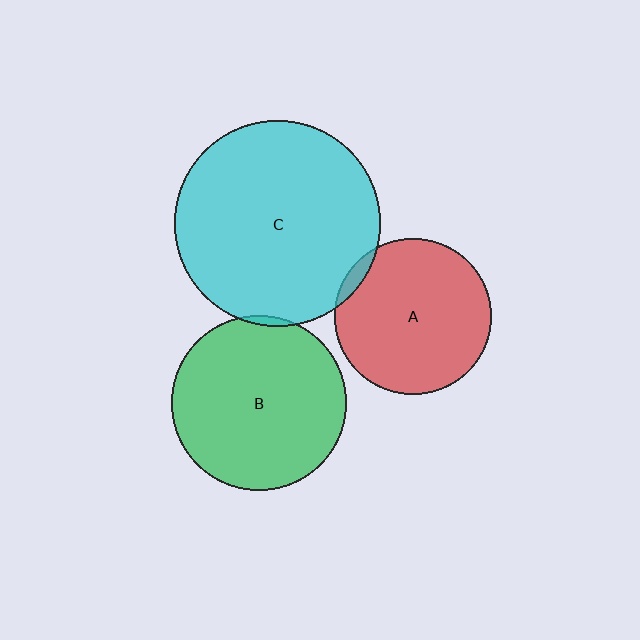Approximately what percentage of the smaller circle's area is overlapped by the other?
Approximately 5%.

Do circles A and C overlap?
Yes.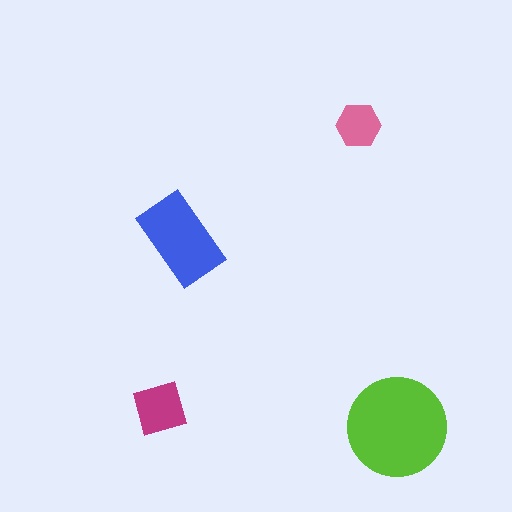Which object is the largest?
The lime circle.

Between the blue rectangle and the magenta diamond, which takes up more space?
The blue rectangle.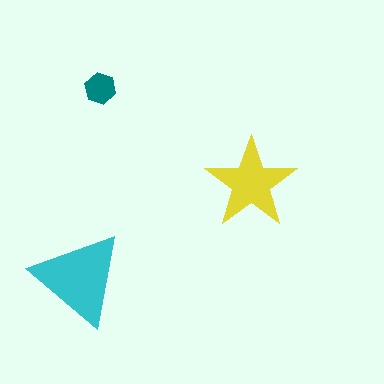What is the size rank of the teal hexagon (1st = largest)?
3rd.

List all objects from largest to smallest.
The cyan triangle, the yellow star, the teal hexagon.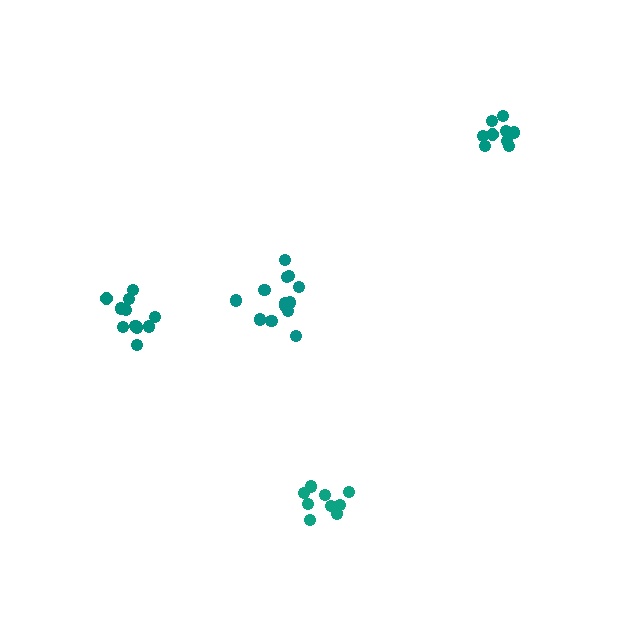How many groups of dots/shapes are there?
There are 4 groups.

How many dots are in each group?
Group 1: 9 dots, Group 2: 14 dots, Group 3: 9 dots, Group 4: 11 dots (43 total).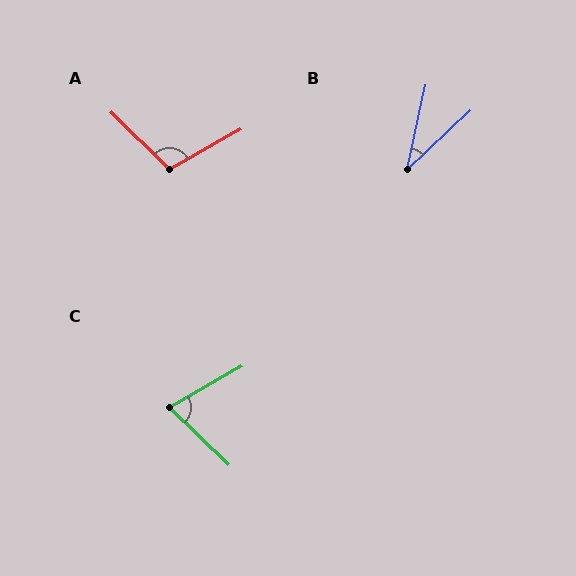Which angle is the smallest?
B, at approximately 35 degrees.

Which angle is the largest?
A, at approximately 106 degrees.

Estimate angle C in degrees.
Approximately 74 degrees.